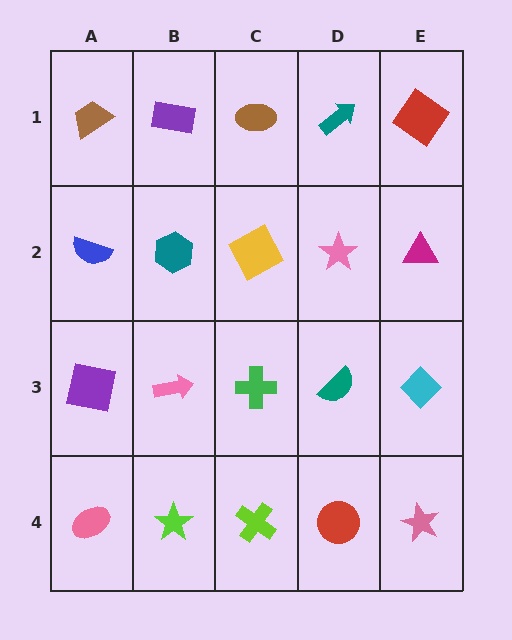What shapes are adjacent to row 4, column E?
A cyan diamond (row 3, column E), a red circle (row 4, column D).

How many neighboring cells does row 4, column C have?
3.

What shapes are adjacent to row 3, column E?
A magenta triangle (row 2, column E), a pink star (row 4, column E), a teal semicircle (row 3, column D).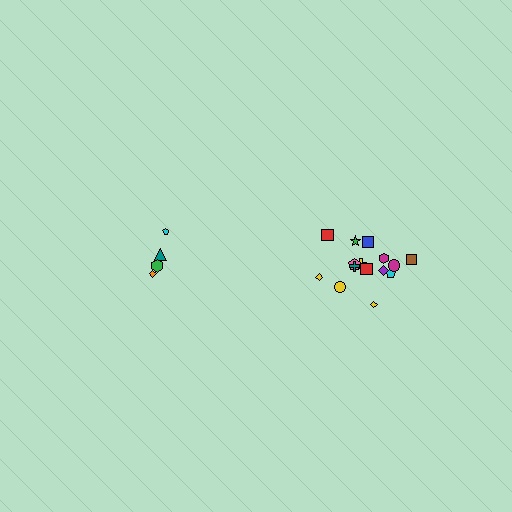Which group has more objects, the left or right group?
The right group.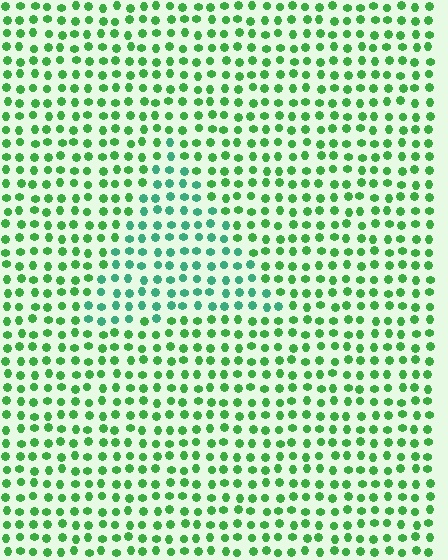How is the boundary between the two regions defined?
The boundary is defined purely by a slight shift in hue (about 33 degrees). Spacing, size, and orientation are identical on both sides.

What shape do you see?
I see a triangle.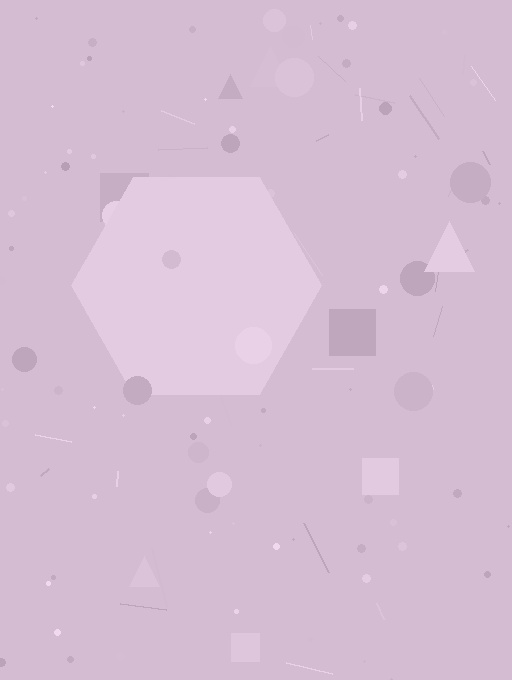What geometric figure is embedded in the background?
A hexagon is embedded in the background.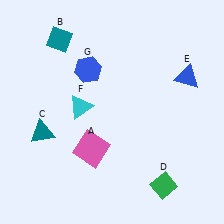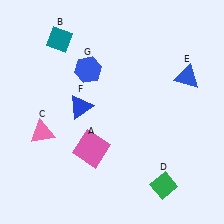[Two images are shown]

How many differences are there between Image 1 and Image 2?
There are 2 differences between the two images.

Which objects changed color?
C changed from teal to pink. F changed from cyan to blue.